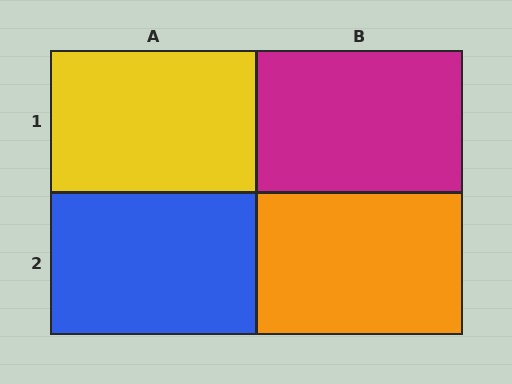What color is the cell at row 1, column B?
Magenta.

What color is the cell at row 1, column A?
Yellow.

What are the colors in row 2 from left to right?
Blue, orange.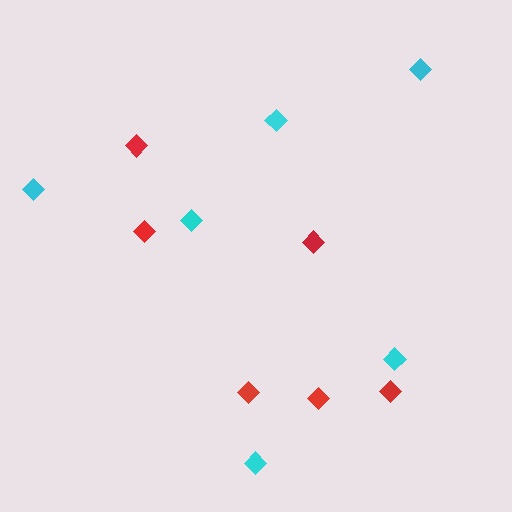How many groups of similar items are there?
There are 2 groups: one group of cyan diamonds (6) and one group of red diamonds (6).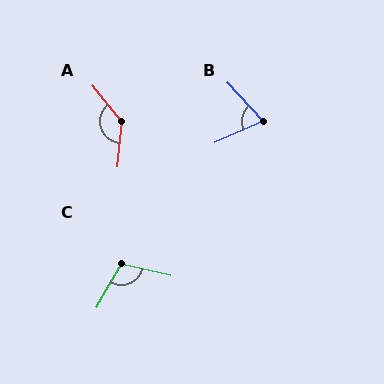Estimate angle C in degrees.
Approximately 106 degrees.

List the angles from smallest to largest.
B (71°), C (106°), A (134°).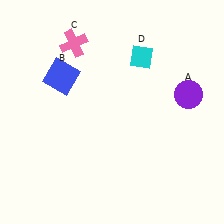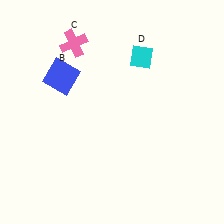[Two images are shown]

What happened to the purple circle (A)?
The purple circle (A) was removed in Image 2. It was in the top-right area of Image 1.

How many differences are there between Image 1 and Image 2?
There is 1 difference between the two images.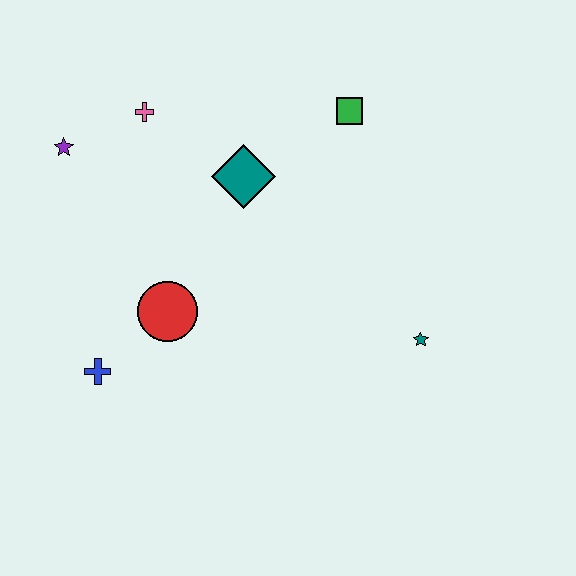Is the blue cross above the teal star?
No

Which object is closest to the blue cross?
The red circle is closest to the blue cross.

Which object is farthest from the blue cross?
The green square is farthest from the blue cross.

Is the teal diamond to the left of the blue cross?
No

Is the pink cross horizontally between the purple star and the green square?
Yes